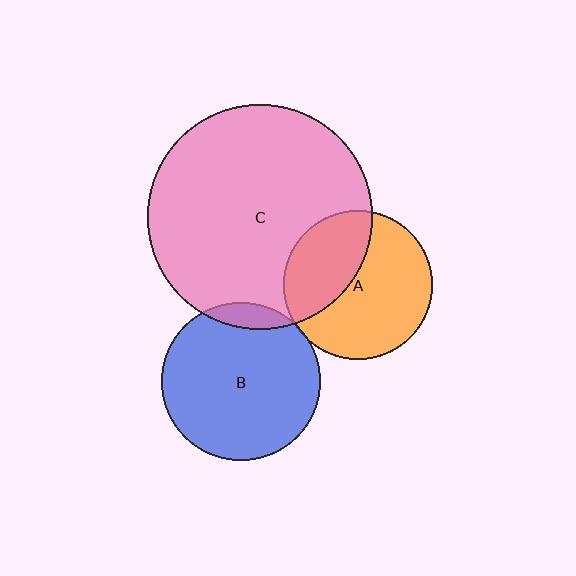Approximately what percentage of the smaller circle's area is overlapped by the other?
Approximately 10%.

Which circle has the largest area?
Circle C (pink).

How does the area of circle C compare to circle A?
Approximately 2.3 times.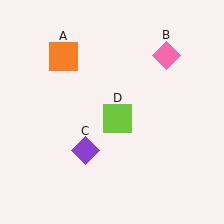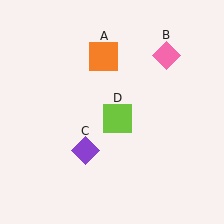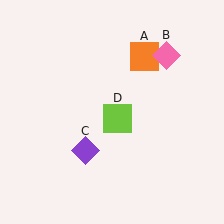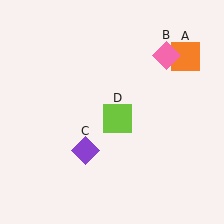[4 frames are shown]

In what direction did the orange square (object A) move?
The orange square (object A) moved right.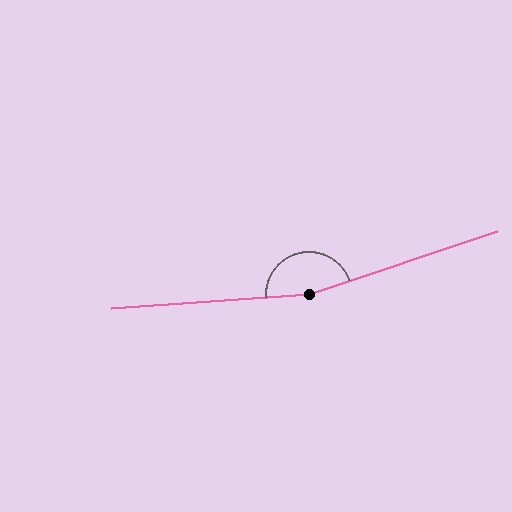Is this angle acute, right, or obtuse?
It is obtuse.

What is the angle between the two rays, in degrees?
Approximately 165 degrees.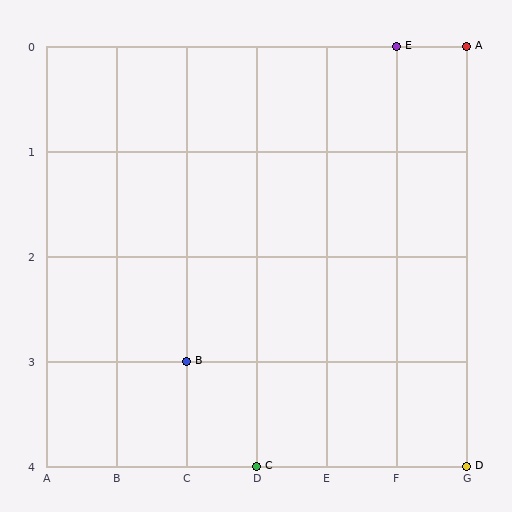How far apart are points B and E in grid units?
Points B and E are 3 columns and 3 rows apart (about 4.2 grid units diagonally).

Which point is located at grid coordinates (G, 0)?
Point A is at (G, 0).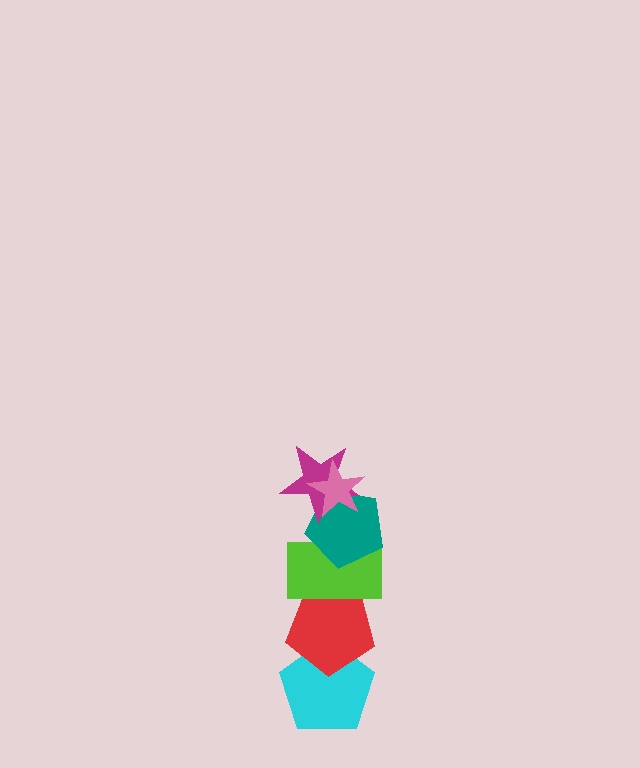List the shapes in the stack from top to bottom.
From top to bottom: the pink star, the magenta star, the teal pentagon, the lime rectangle, the red pentagon, the cyan pentagon.